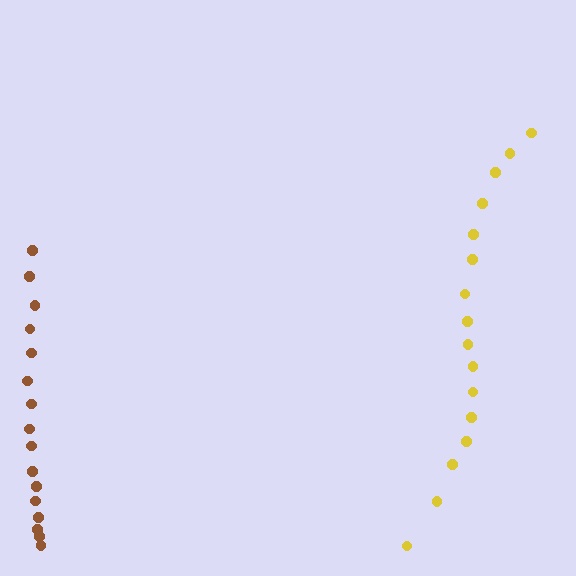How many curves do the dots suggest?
There are 2 distinct paths.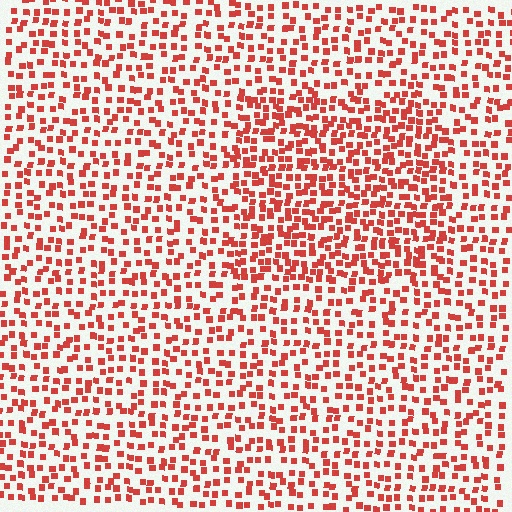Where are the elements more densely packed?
The elements are more densely packed inside the rectangle boundary.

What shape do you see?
I see a rectangle.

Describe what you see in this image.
The image contains small red elements arranged at two different densities. A rectangle-shaped region is visible where the elements are more densely packed than the surrounding area.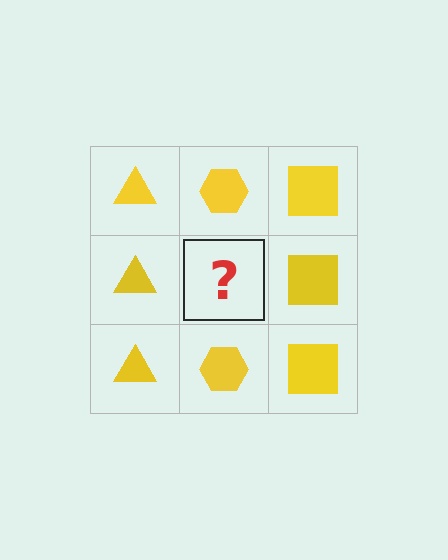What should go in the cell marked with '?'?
The missing cell should contain a yellow hexagon.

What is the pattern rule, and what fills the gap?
The rule is that each column has a consistent shape. The gap should be filled with a yellow hexagon.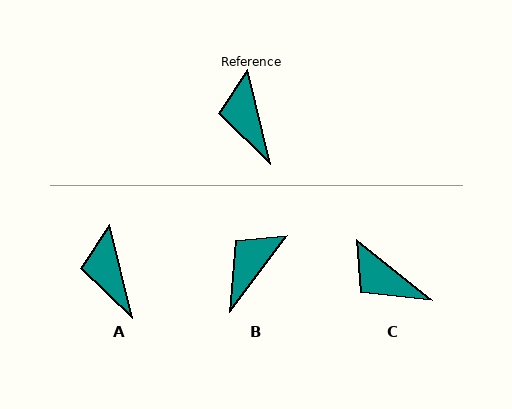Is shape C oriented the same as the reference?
No, it is off by about 38 degrees.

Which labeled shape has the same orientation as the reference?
A.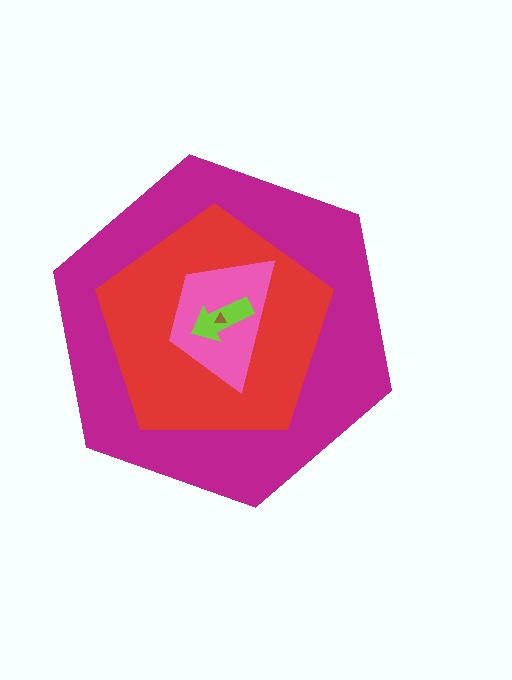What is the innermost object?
The brown triangle.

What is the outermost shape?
The magenta hexagon.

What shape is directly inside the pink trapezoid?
The lime arrow.